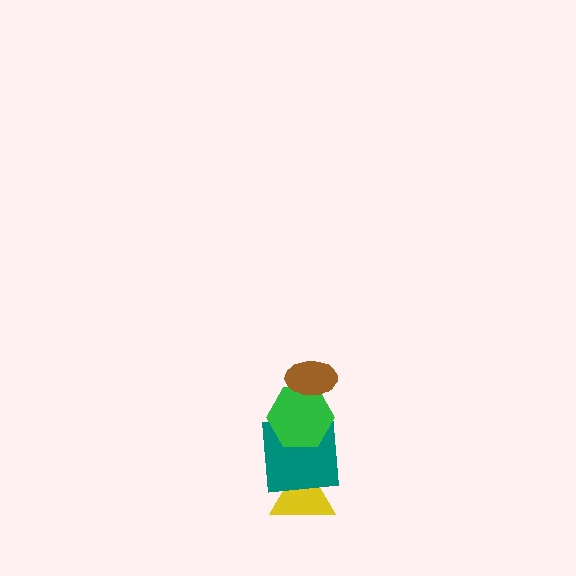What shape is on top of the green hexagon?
The brown ellipse is on top of the green hexagon.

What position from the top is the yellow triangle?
The yellow triangle is 4th from the top.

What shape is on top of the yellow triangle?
The teal square is on top of the yellow triangle.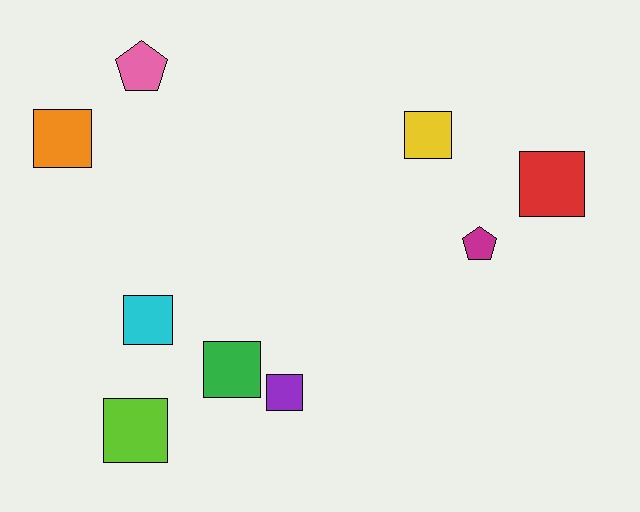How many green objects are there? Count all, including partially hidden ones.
There is 1 green object.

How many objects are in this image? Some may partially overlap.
There are 9 objects.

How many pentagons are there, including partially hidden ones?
There are 2 pentagons.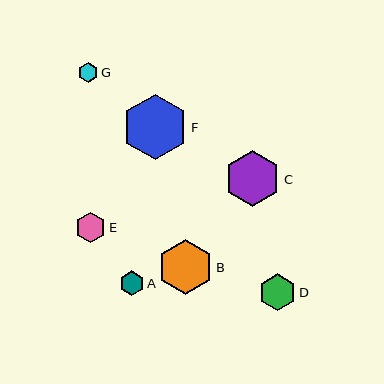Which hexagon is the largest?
Hexagon F is the largest with a size of approximately 65 pixels.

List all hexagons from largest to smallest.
From largest to smallest: F, C, B, D, E, A, G.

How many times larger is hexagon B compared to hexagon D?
Hexagon B is approximately 1.5 times the size of hexagon D.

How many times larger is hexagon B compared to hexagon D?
Hexagon B is approximately 1.5 times the size of hexagon D.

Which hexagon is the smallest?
Hexagon G is the smallest with a size of approximately 20 pixels.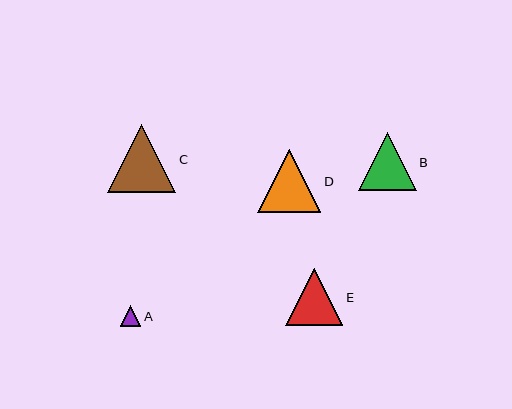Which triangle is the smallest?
Triangle A is the smallest with a size of approximately 20 pixels.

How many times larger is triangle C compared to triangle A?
Triangle C is approximately 3.3 times the size of triangle A.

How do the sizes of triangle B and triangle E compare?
Triangle B and triangle E are approximately the same size.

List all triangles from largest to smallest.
From largest to smallest: C, D, B, E, A.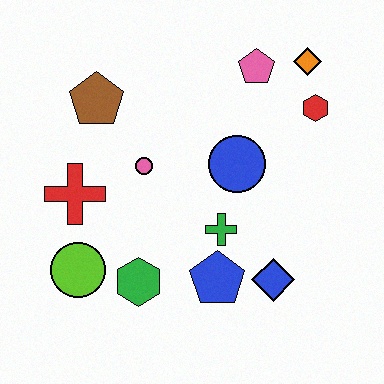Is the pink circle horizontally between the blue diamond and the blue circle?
No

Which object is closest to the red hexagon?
The orange diamond is closest to the red hexagon.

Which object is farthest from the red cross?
The orange diamond is farthest from the red cross.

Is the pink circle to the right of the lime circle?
Yes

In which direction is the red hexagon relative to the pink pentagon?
The red hexagon is to the right of the pink pentagon.